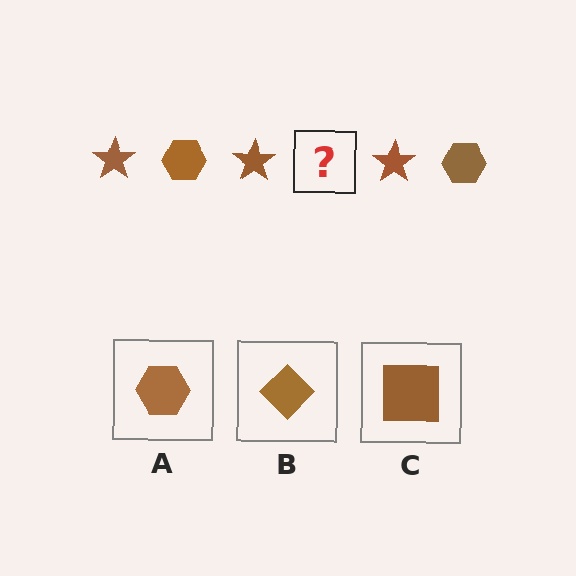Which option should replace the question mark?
Option A.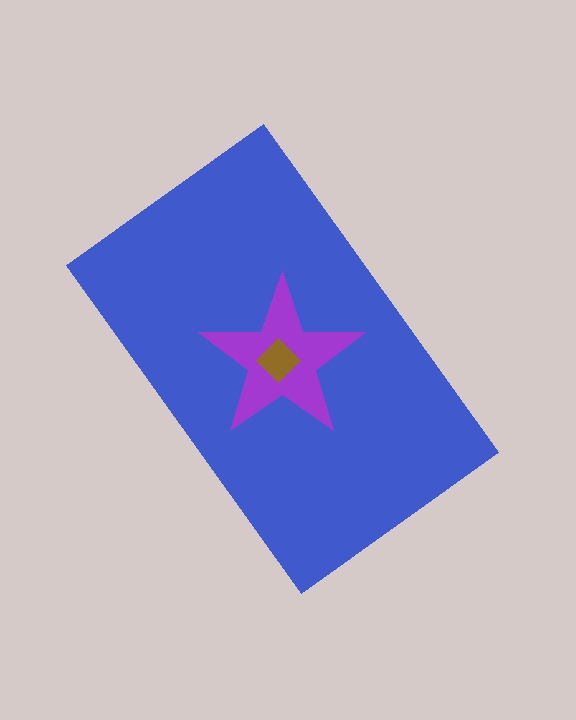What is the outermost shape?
The blue rectangle.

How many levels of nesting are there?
3.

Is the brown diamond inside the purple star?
Yes.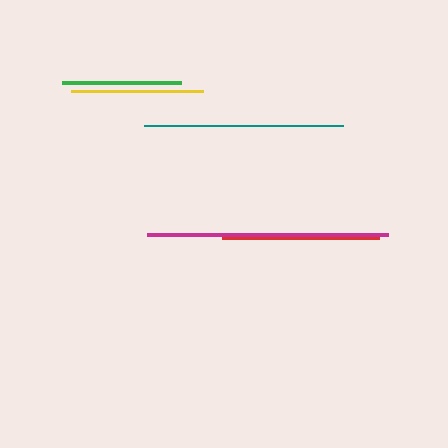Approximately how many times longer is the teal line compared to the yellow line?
The teal line is approximately 1.5 times the length of the yellow line.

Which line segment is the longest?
The magenta line is the longest at approximately 241 pixels.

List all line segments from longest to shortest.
From longest to shortest: magenta, teal, red, yellow, green.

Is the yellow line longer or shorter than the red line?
The red line is longer than the yellow line.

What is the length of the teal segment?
The teal segment is approximately 199 pixels long.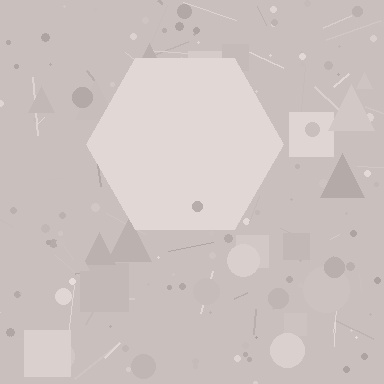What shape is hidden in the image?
A hexagon is hidden in the image.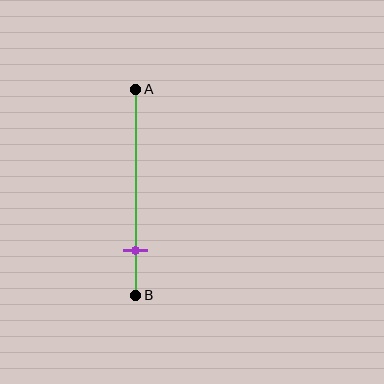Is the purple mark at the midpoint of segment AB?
No, the mark is at about 80% from A, not at the 50% midpoint.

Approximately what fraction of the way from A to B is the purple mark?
The purple mark is approximately 80% of the way from A to B.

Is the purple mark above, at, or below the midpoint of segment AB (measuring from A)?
The purple mark is below the midpoint of segment AB.